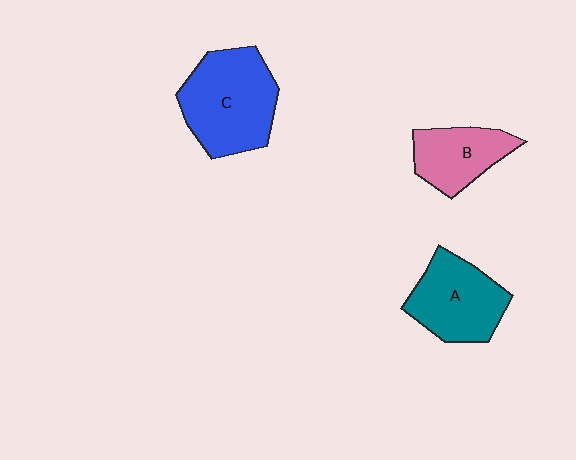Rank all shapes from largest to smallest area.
From largest to smallest: C (blue), A (teal), B (pink).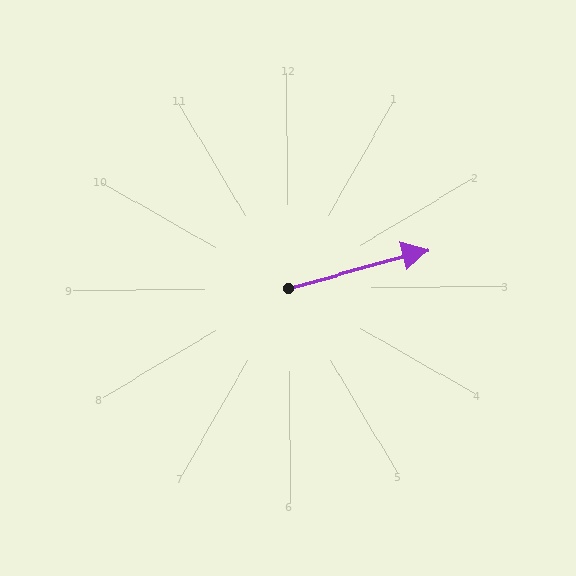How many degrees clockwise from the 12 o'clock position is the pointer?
Approximately 75 degrees.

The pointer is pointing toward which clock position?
Roughly 2 o'clock.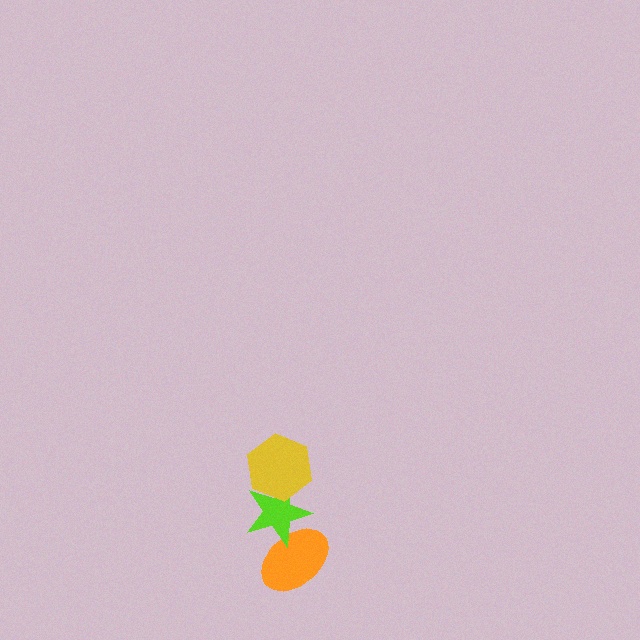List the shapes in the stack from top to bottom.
From top to bottom: the yellow hexagon, the lime star, the orange ellipse.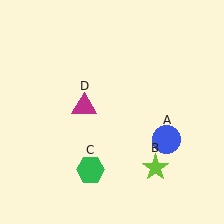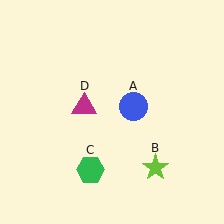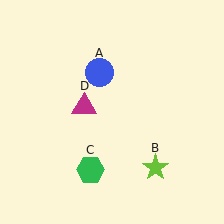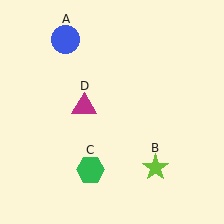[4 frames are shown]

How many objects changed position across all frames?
1 object changed position: blue circle (object A).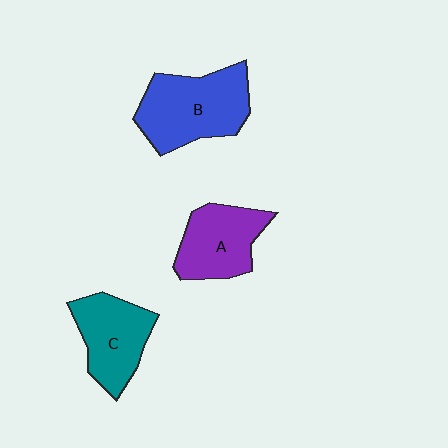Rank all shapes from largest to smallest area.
From largest to smallest: B (blue), C (teal), A (purple).